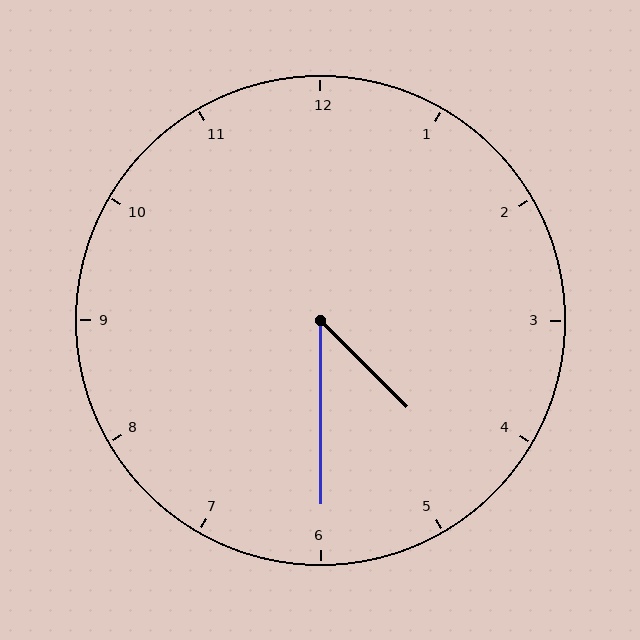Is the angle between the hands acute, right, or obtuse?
It is acute.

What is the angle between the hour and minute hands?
Approximately 45 degrees.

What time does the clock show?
4:30.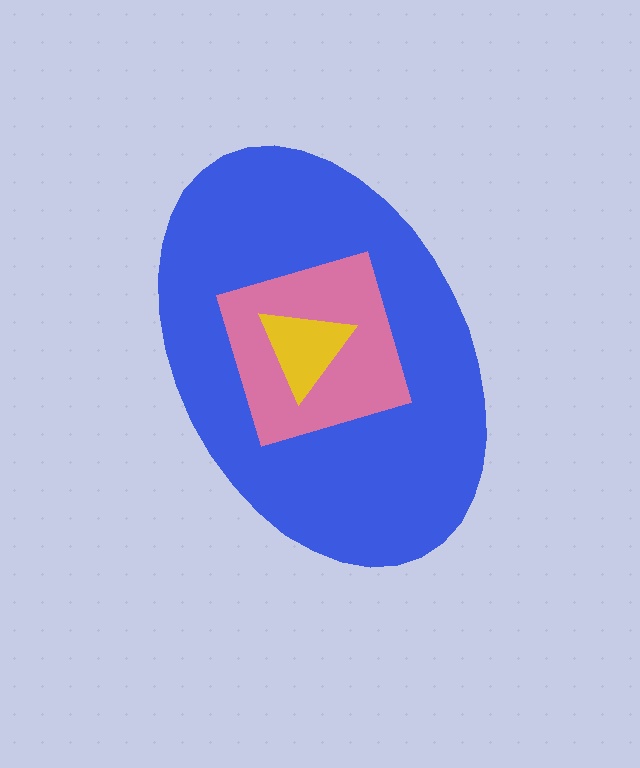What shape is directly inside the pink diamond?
The yellow triangle.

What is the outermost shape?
The blue ellipse.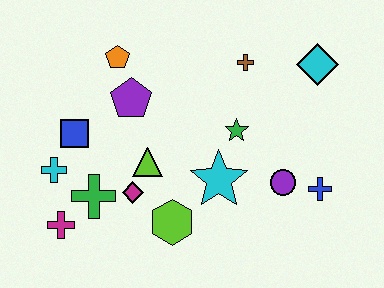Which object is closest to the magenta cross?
The green cross is closest to the magenta cross.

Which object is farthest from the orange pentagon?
The blue cross is farthest from the orange pentagon.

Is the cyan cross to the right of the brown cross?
No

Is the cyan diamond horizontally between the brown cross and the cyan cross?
No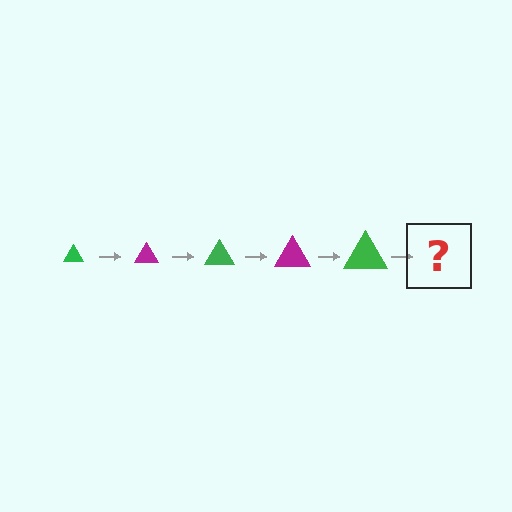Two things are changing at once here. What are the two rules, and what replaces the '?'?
The two rules are that the triangle grows larger each step and the color cycles through green and magenta. The '?' should be a magenta triangle, larger than the previous one.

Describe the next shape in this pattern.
It should be a magenta triangle, larger than the previous one.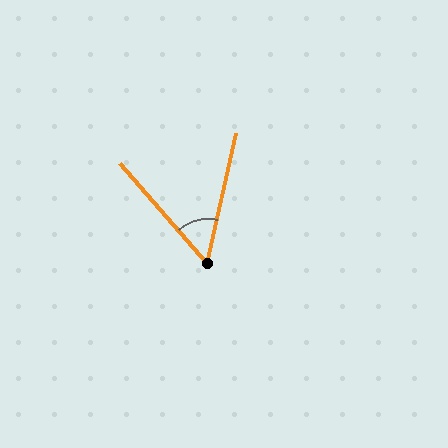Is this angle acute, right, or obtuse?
It is acute.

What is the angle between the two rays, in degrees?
Approximately 54 degrees.